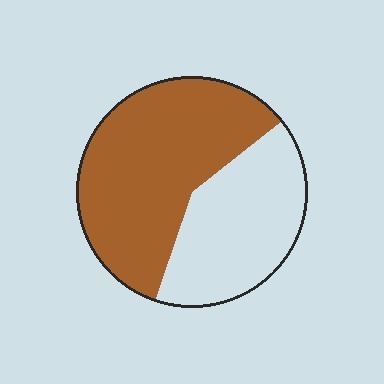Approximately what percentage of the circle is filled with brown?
Approximately 60%.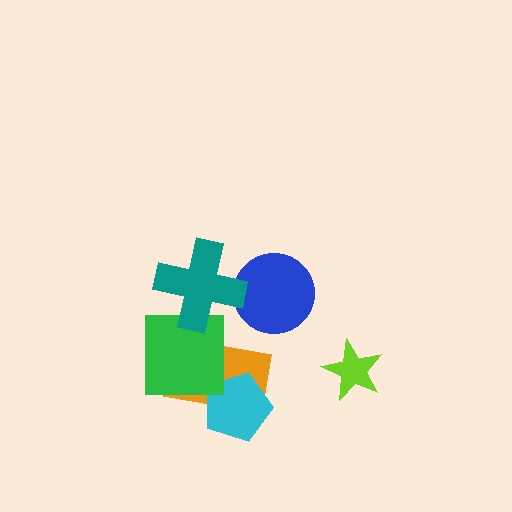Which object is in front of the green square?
The teal cross is in front of the green square.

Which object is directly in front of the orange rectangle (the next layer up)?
The cyan pentagon is directly in front of the orange rectangle.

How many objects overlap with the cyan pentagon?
1 object overlaps with the cyan pentagon.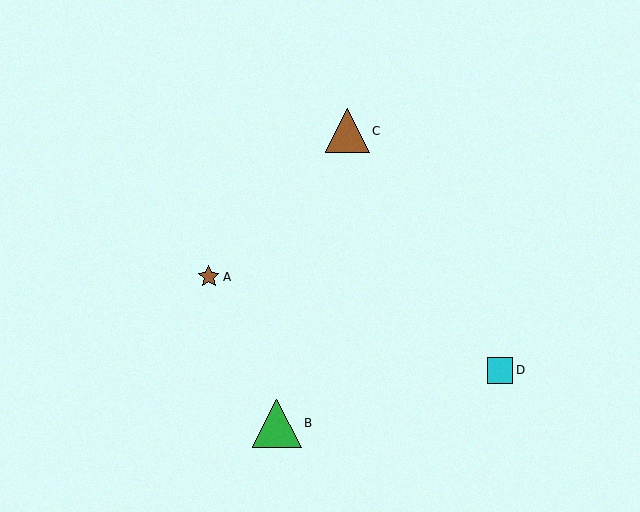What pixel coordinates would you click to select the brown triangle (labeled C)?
Click at (347, 131) to select the brown triangle C.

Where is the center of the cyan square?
The center of the cyan square is at (500, 370).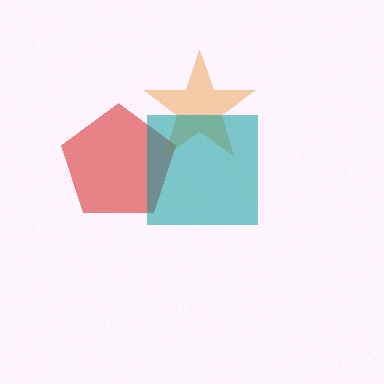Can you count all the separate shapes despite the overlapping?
Yes, there are 3 separate shapes.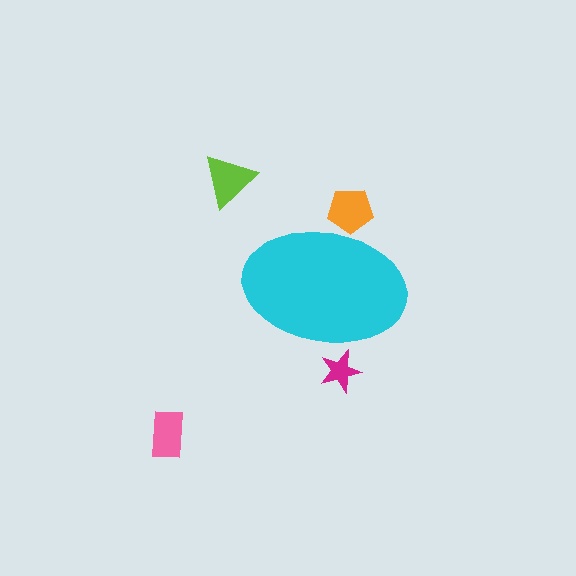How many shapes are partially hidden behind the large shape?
2 shapes are partially hidden.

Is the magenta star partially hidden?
Yes, the magenta star is partially hidden behind the cyan ellipse.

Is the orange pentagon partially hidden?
Yes, the orange pentagon is partially hidden behind the cyan ellipse.